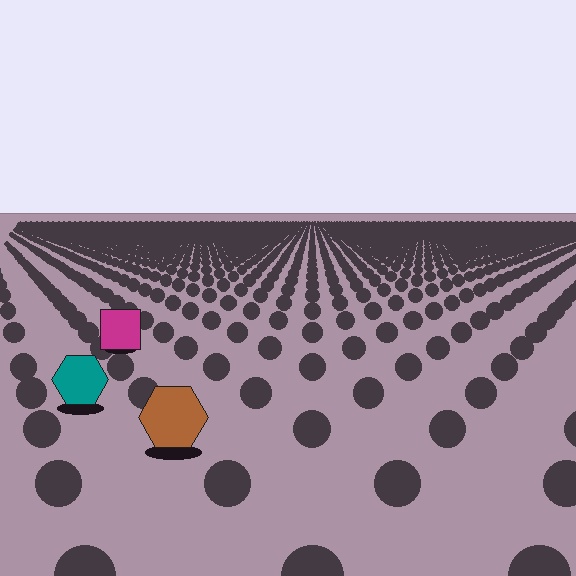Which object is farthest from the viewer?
The magenta square is farthest from the viewer. It appears smaller and the ground texture around it is denser.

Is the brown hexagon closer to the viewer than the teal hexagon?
Yes. The brown hexagon is closer — you can tell from the texture gradient: the ground texture is coarser near it.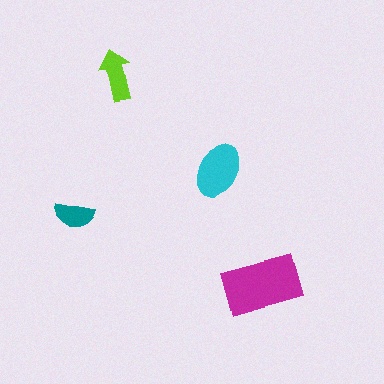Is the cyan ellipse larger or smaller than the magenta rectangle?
Smaller.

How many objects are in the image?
There are 4 objects in the image.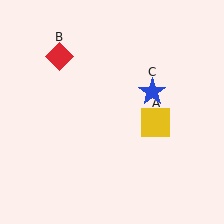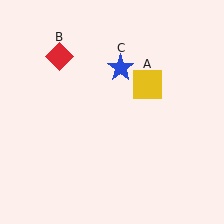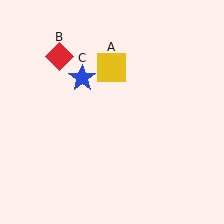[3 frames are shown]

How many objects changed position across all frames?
2 objects changed position: yellow square (object A), blue star (object C).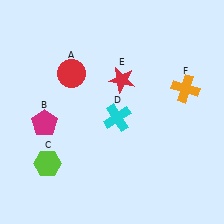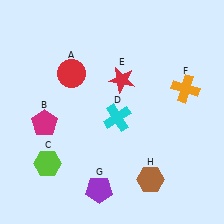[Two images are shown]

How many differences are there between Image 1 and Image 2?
There are 2 differences between the two images.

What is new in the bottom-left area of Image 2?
A purple pentagon (G) was added in the bottom-left area of Image 2.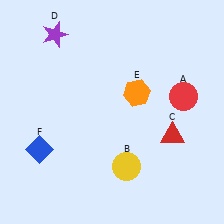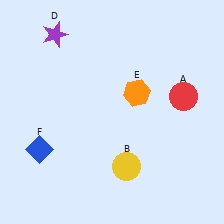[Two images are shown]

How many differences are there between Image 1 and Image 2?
There is 1 difference between the two images.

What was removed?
The red triangle (C) was removed in Image 2.